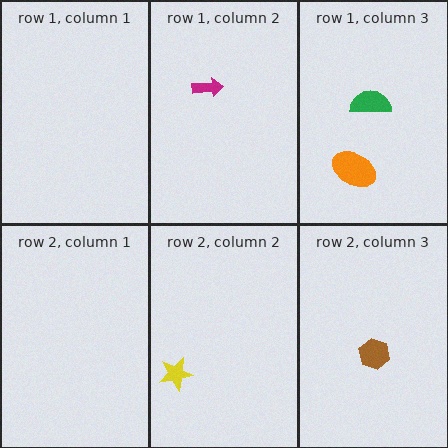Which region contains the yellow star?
The row 2, column 2 region.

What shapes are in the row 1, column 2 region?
The magenta arrow.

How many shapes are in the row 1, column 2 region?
1.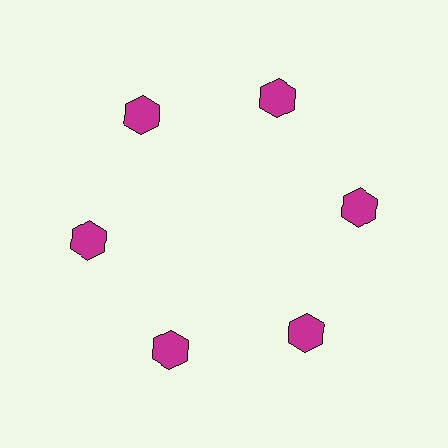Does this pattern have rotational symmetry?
Yes, this pattern has 6-fold rotational symmetry. It looks the same after rotating 60 degrees around the center.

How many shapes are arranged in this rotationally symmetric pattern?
There are 6 shapes, arranged in 6 groups of 1.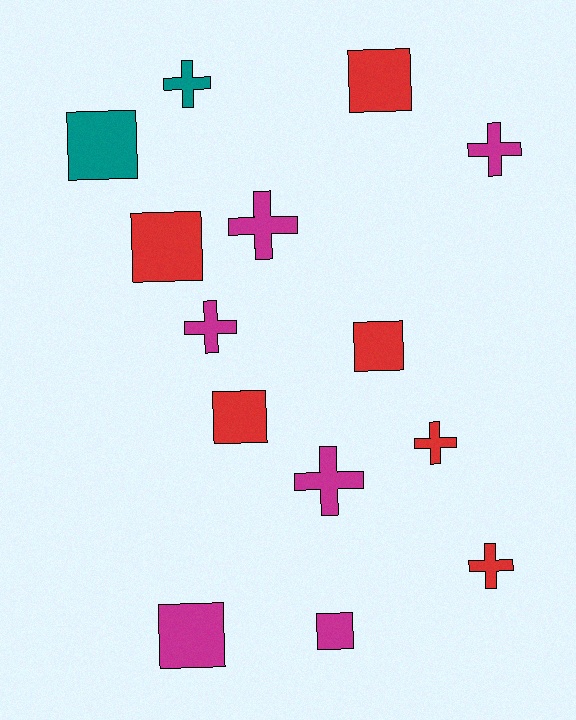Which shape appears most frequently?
Cross, with 7 objects.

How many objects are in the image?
There are 14 objects.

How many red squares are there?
There are 4 red squares.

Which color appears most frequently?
Magenta, with 6 objects.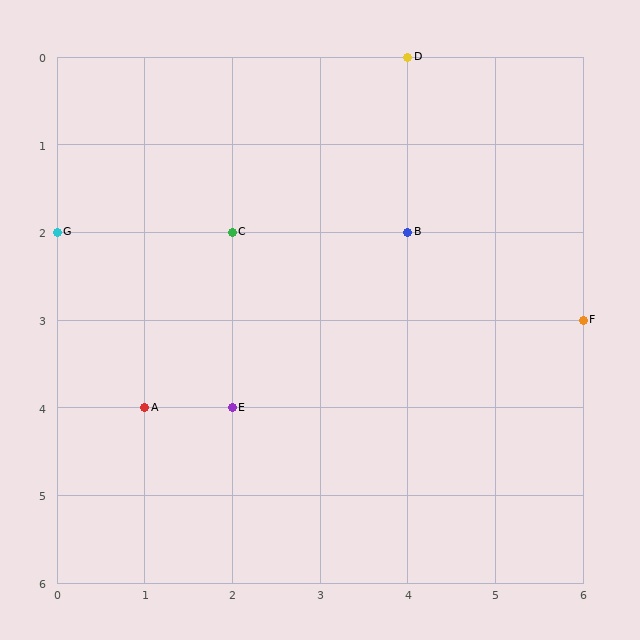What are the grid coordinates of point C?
Point C is at grid coordinates (2, 2).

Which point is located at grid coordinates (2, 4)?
Point E is at (2, 4).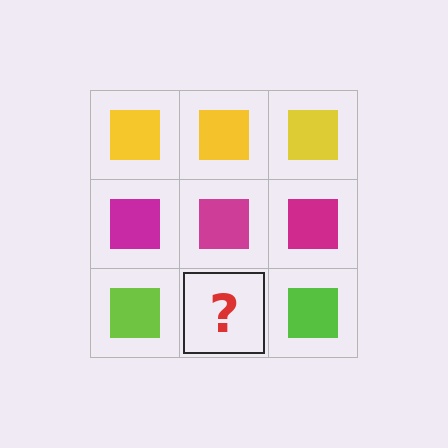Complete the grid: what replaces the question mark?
The question mark should be replaced with a lime square.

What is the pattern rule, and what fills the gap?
The rule is that each row has a consistent color. The gap should be filled with a lime square.